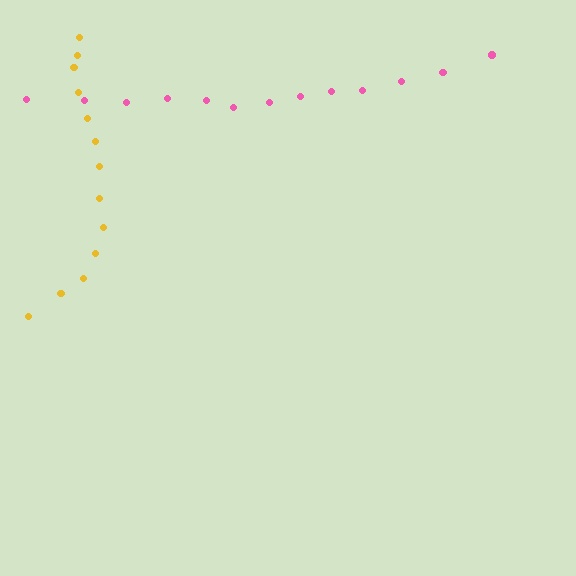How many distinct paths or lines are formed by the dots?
There are 2 distinct paths.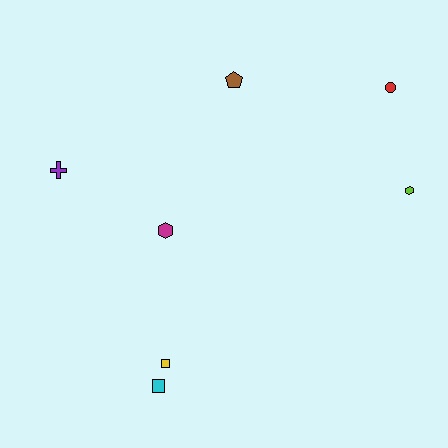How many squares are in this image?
There are 2 squares.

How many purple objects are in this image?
There is 1 purple object.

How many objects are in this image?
There are 7 objects.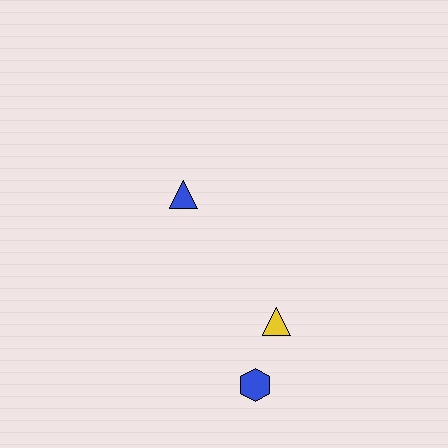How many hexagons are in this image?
There is 1 hexagon.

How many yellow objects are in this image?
There is 1 yellow object.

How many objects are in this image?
There are 3 objects.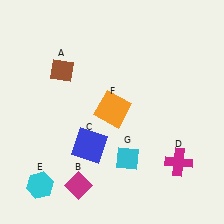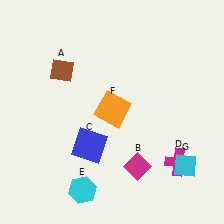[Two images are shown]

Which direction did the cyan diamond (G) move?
The cyan diamond (G) moved right.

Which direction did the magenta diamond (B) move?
The magenta diamond (B) moved right.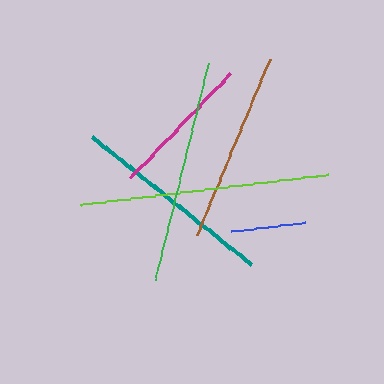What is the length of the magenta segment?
The magenta segment is approximately 144 pixels long.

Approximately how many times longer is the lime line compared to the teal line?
The lime line is approximately 1.2 times the length of the teal line.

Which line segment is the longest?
The lime line is the longest at approximately 250 pixels.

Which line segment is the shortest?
The blue line is the shortest at approximately 75 pixels.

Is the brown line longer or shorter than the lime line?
The lime line is longer than the brown line.